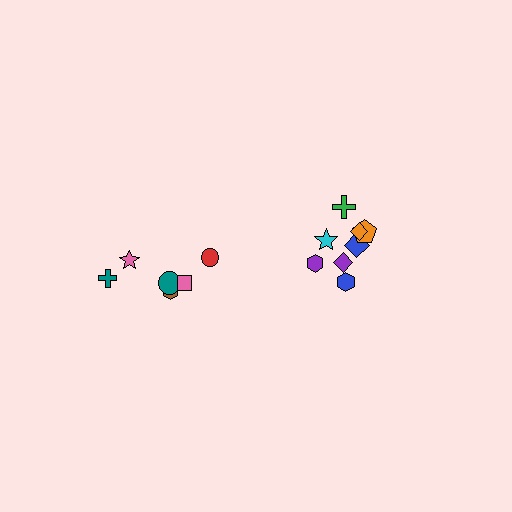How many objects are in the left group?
There are 6 objects.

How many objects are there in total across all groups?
There are 14 objects.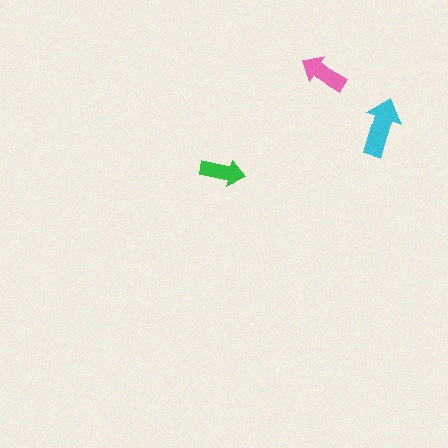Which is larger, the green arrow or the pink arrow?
The pink one.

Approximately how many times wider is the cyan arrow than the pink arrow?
About 1.5 times wider.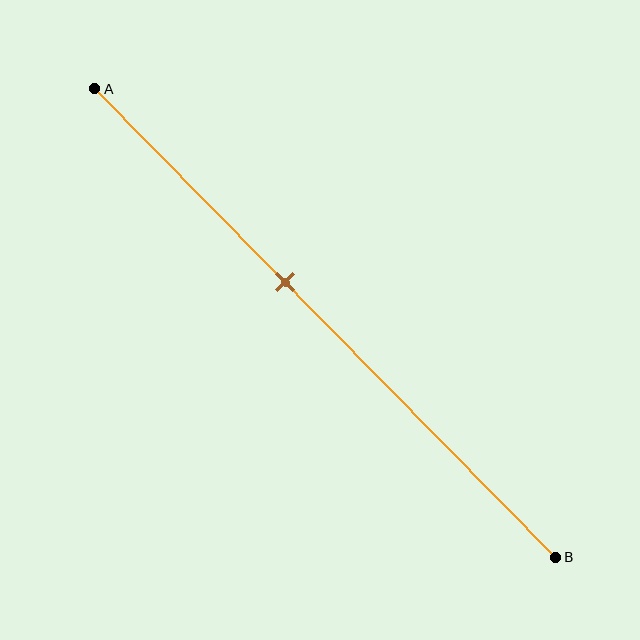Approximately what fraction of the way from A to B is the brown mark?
The brown mark is approximately 40% of the way from A to B.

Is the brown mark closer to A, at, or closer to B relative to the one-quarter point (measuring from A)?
The brown mark is closer to point B than the one-quarter point of segment AB.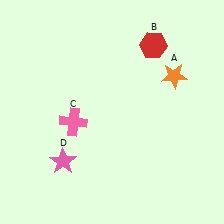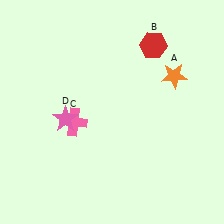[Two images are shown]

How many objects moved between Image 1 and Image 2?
1 object moved between the two images.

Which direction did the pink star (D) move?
The pink star (D) moved up.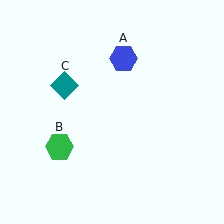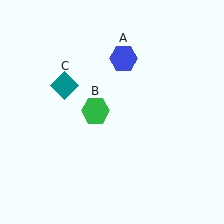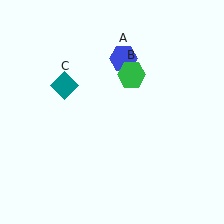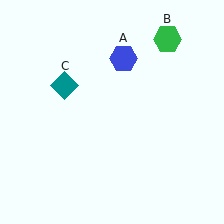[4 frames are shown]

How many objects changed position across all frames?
1 object changed position: green hexagon (object B).